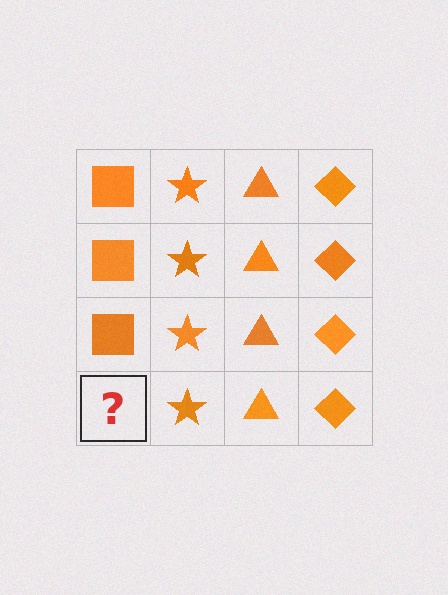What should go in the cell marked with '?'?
The missing cell should contain an orange square.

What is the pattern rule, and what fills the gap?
The rule is that each column has a consistent shape. The gap should be filled with an orange square.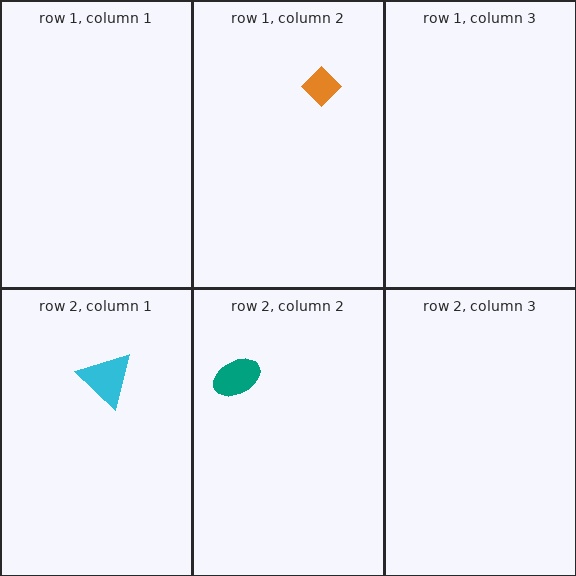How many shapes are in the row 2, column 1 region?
1.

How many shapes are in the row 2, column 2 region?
1.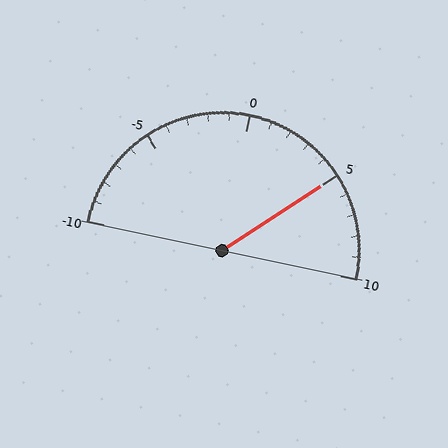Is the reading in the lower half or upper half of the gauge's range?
The reading is in the upper half of the range (-10 to 10).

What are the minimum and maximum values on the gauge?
The gauge ranges from -10 to 10.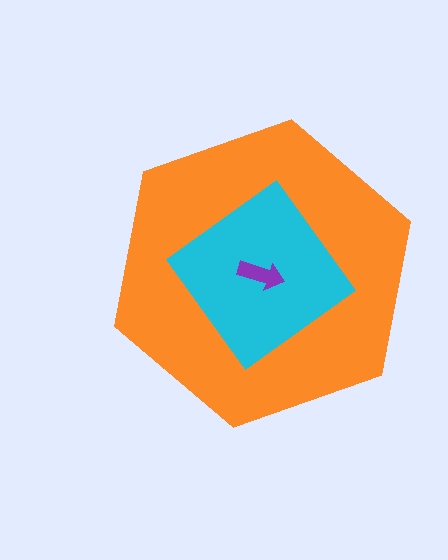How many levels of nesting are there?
3.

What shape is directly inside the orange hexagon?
The cyan diamond.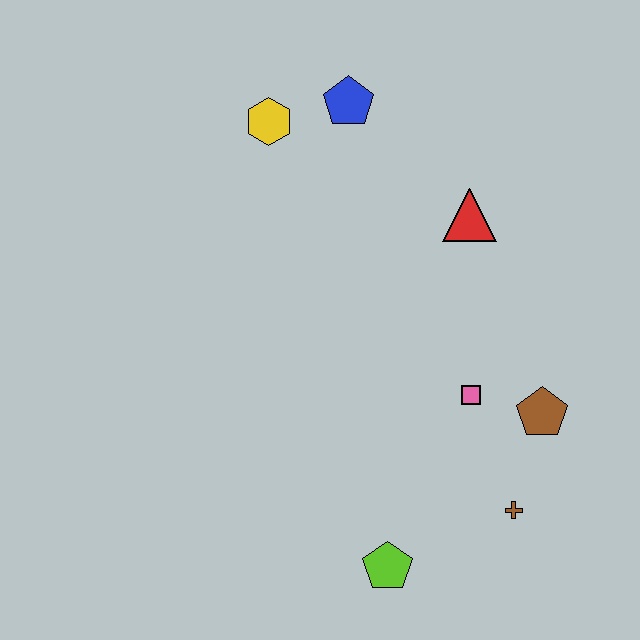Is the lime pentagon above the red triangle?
No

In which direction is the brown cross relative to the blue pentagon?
The brown cross is below the blue pentagon.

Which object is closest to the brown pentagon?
The pink square is closest to the brown pentagon.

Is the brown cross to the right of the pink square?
Yes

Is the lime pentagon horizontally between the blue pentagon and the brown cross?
Yes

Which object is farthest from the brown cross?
The yellow hexagon is farthest from the brown cross.